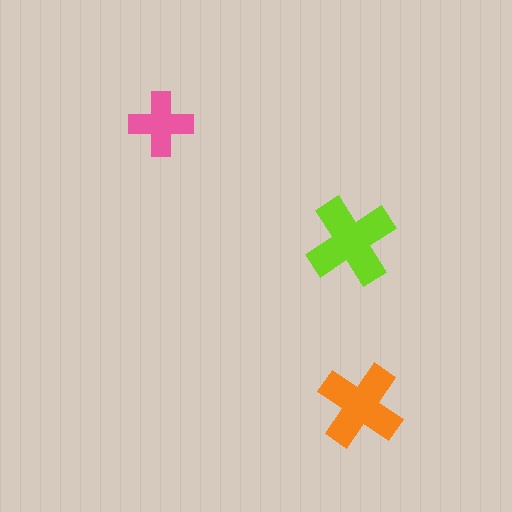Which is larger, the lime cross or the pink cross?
The lime one.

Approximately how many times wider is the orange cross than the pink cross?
About 1.5 times wider.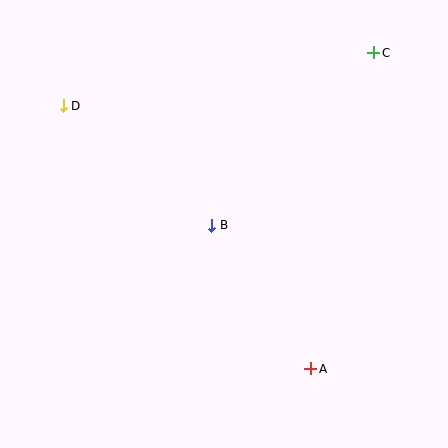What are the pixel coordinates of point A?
Point A is at (311, 369).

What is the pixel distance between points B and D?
The distance between B and D is 191 pixels.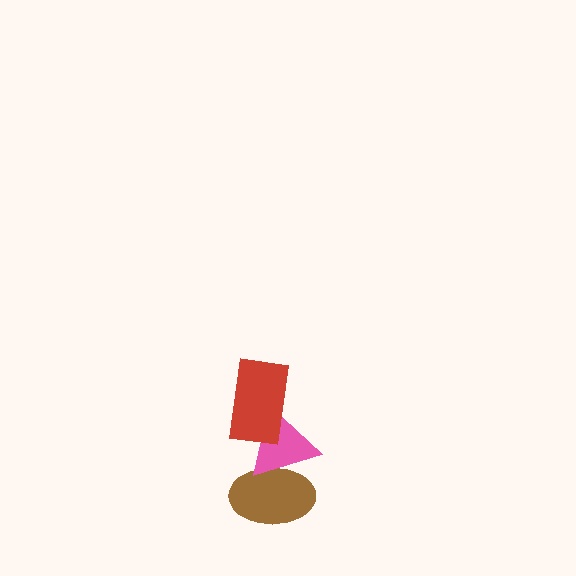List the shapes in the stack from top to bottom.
From top to bottom: the red rectangle, the pink triangle, the brown ellipse.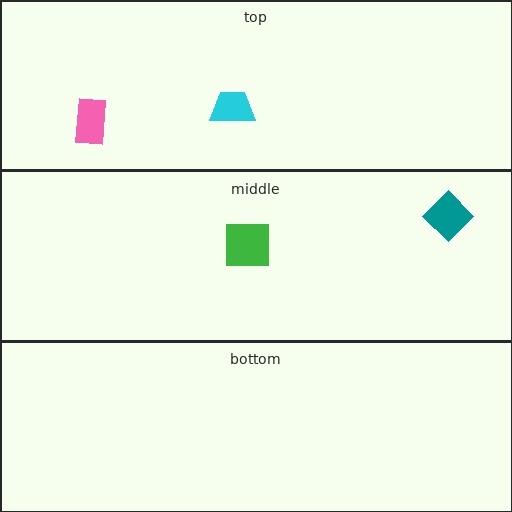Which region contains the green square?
The middle region.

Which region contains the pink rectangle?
The top region.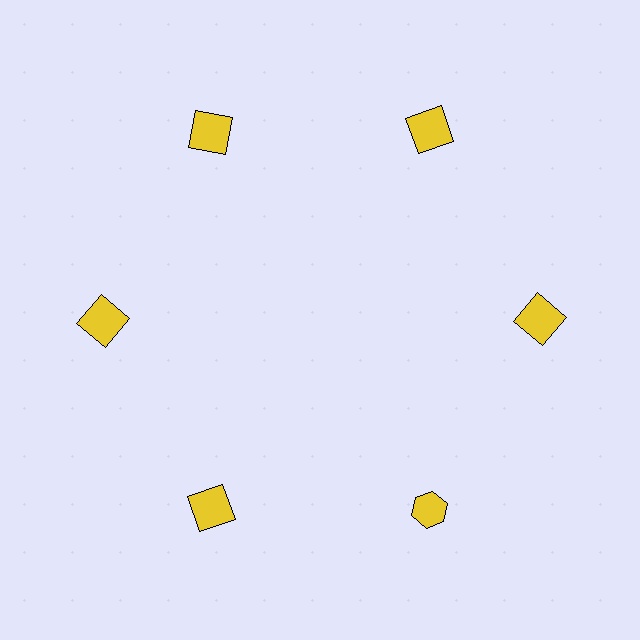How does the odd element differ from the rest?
It has a different shape: hexagon instead of square.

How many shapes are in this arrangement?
There are 6 shapes arranged in a ring pattern.